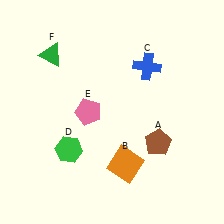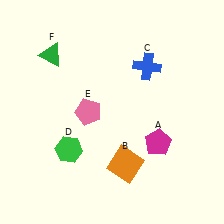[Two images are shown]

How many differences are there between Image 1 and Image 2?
There is 1 difference between the two images.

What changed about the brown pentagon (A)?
In Image 1, A is brown. In Image 2, it changed to magenta.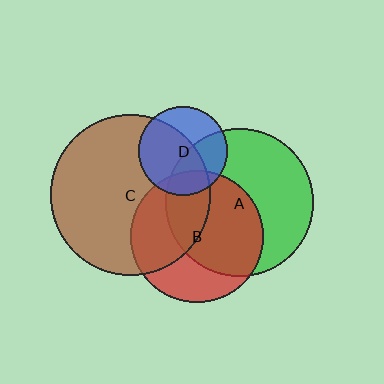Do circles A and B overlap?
Yes.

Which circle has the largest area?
Circle C (brown).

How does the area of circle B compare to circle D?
Approximately 2.2 times.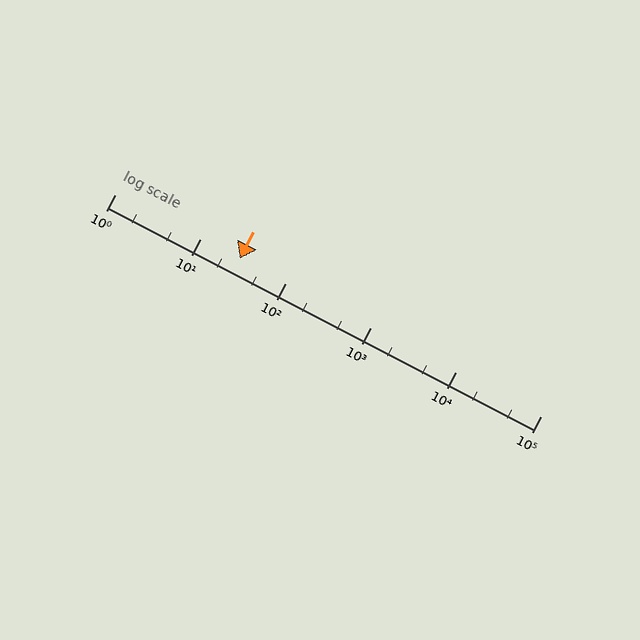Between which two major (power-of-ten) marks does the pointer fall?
The pointer is between 10 and 100.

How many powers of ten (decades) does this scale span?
The scale spans 5 decades, from 1 to 100000.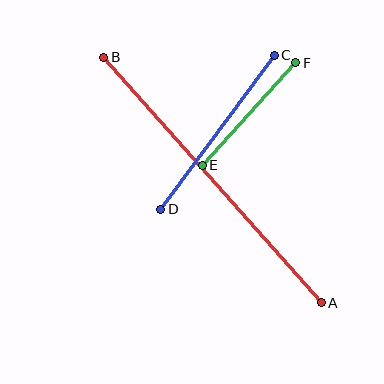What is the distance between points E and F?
The distance is approximately 139 pixels.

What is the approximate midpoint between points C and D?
The midpoint is at approximately (218, 132) pixels.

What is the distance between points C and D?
The distance is approximately 192 pixels.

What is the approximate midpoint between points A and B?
The midpoint is at approximately (213, 180) pixels.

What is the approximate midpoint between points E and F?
The midpoint is at approximately (249, 114) pixels.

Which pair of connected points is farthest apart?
Points A and B are farthest apart.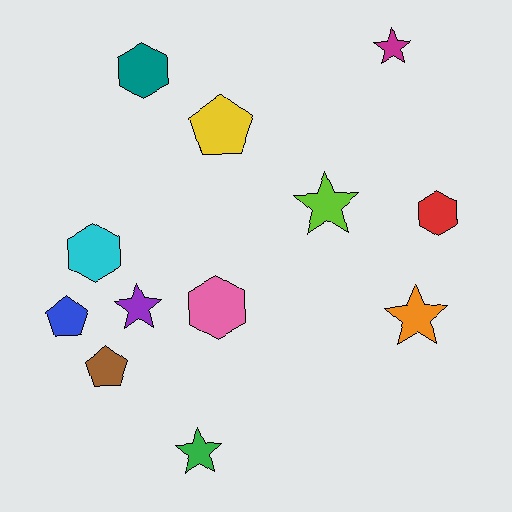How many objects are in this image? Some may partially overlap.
There are 12 objects.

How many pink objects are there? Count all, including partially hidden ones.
There is 1 pink object.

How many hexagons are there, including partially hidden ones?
There are 4 hexagons.